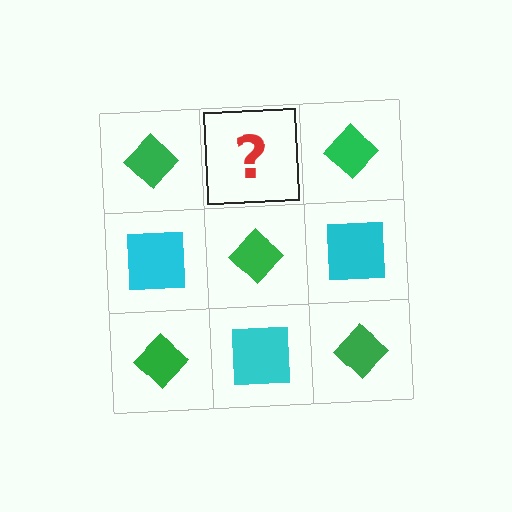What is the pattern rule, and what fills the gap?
The rule is that it alternates green diamond and cyan square in a checkerboard pattern. The gap should be filled with a cyan square.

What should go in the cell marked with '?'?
The missing cell should contain a cyan square.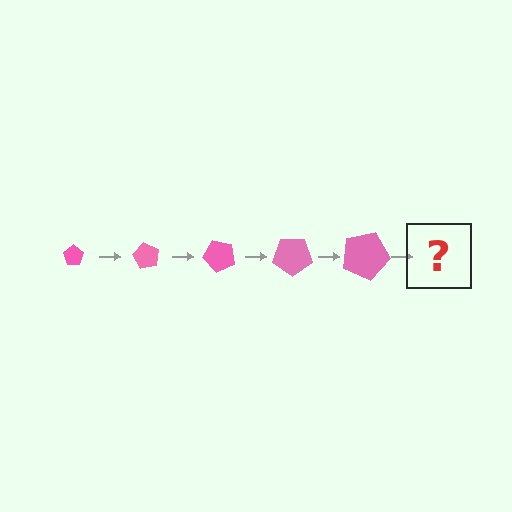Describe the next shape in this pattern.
It should be a pentagon, larger than the previous one and rotated 300 degrees from the start.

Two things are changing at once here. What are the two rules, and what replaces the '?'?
The two rules are that the pentagon grows larger each step and it rotates 60 degrees each step. The '?' should be a pentagon, larger than the previous one and rotated 300 degrees from the start.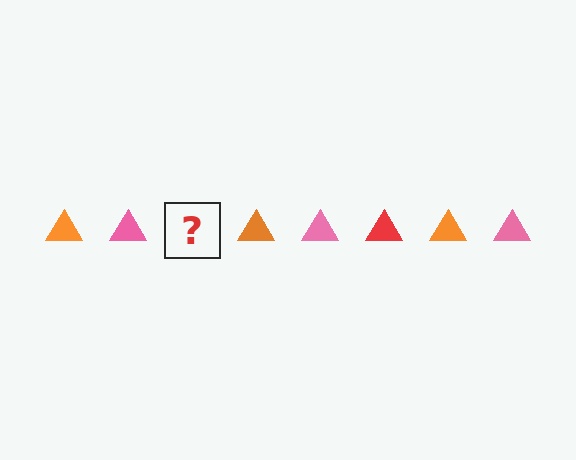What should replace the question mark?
The question mark should be replaced with a red triangle.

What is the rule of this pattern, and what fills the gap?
The rule is that the pattern cycles through orange, pink, red triangles. The gap should be filled with a red triangle.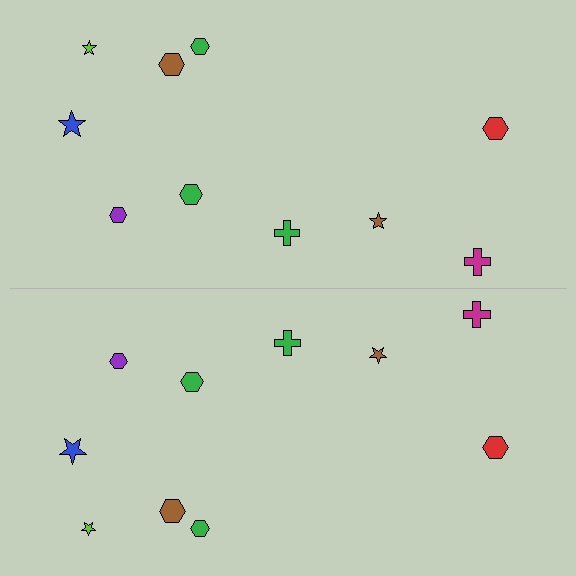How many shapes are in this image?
There are 20 shapes in this image.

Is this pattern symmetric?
Yes, this pattern has bilateral (reflection) symmetry.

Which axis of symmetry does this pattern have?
The pattern has a horizontal axis of symmetry running through the center of the image.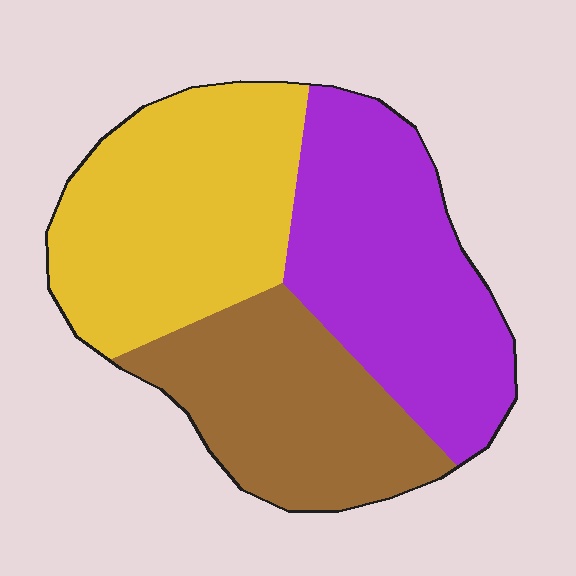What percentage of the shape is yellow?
Yellow covers about 35% of the shape.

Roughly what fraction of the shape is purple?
Purple takes up about three eighths (3/8) of the shape.